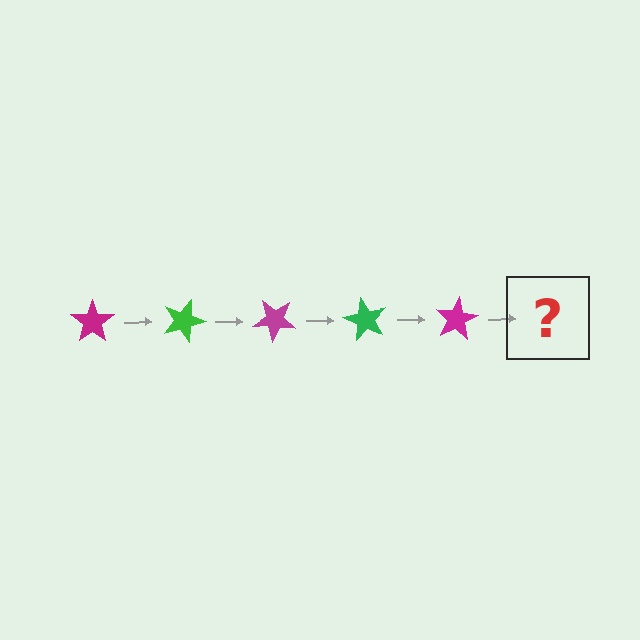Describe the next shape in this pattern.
It should be a green star, rotated 100 degrees from the start.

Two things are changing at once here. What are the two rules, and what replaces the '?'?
The two rules are that it rotates 20 degrees each step and the color cycles through magenta and green. The '?' should be a green star, rotated 100 degrees from the start.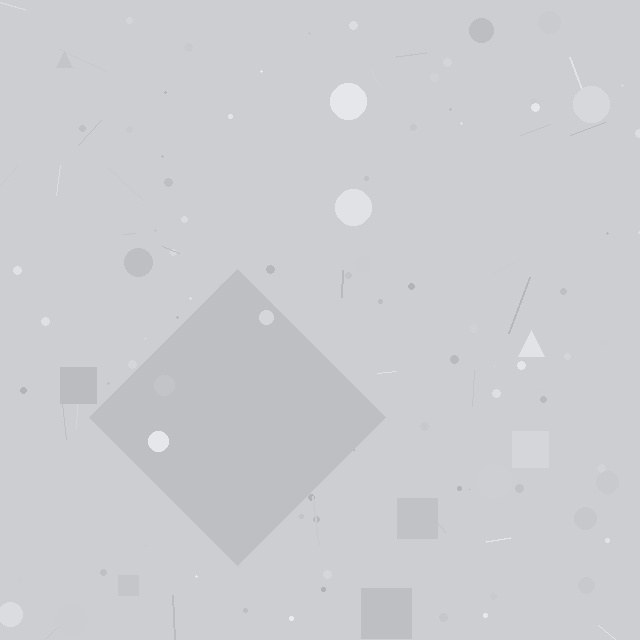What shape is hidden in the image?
A diamond is hidden in the image.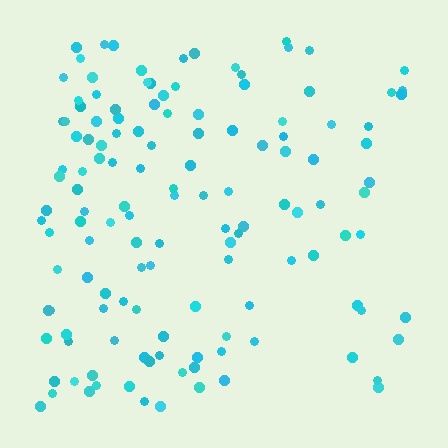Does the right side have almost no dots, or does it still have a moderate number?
Still a moderate number, just noticeably fewer than the left.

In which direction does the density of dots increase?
From right to left, with the left side densest.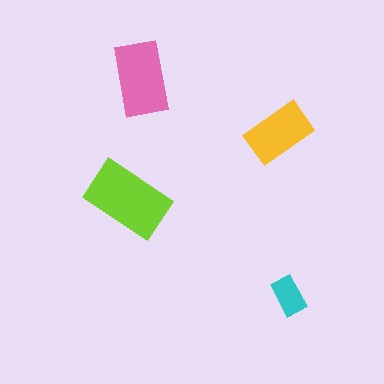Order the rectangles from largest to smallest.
the lime one, the pink one, the yellow one, the cyan one.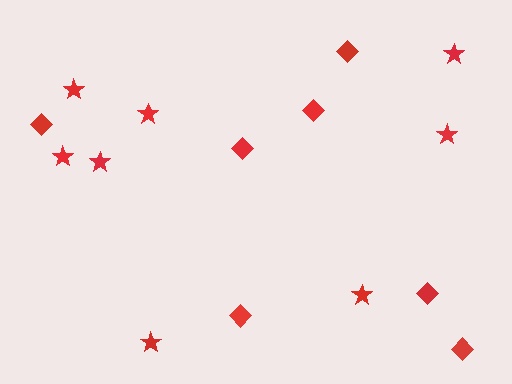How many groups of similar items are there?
There are 2 groups: one group of diamonds (7) and one group of stars (8).